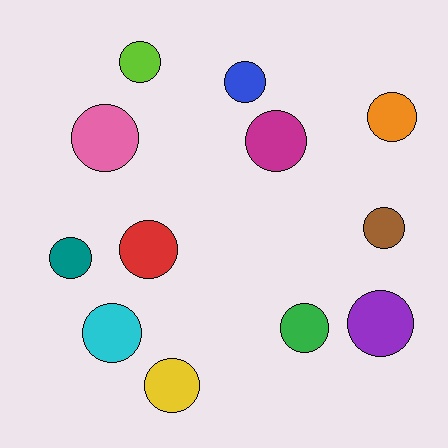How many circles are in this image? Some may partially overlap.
There are 12 circles.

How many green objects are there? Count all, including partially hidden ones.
There is 1 green object.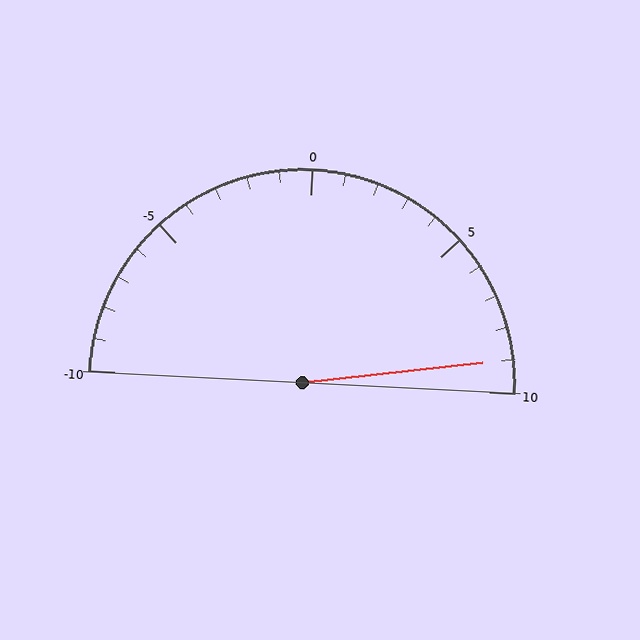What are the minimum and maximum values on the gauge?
The gauge ranges from -10 to 10.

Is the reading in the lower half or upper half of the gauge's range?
The reading is in the upper half of the range (-10 to 10).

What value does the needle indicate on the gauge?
The needle indicates approximately 9.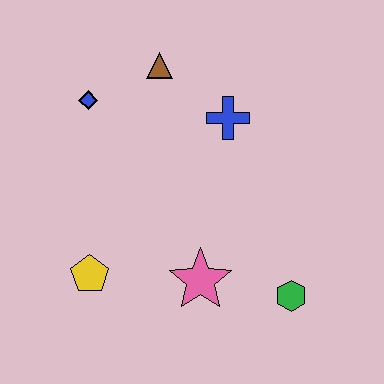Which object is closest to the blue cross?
The brown triangle is closest to the blue cross.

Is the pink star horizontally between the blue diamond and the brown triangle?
No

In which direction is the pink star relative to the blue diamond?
The pink star is below the blue diamond.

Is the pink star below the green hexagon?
No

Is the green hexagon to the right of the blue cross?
Yes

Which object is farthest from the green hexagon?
The blue diamond is farthest from the green hexagon.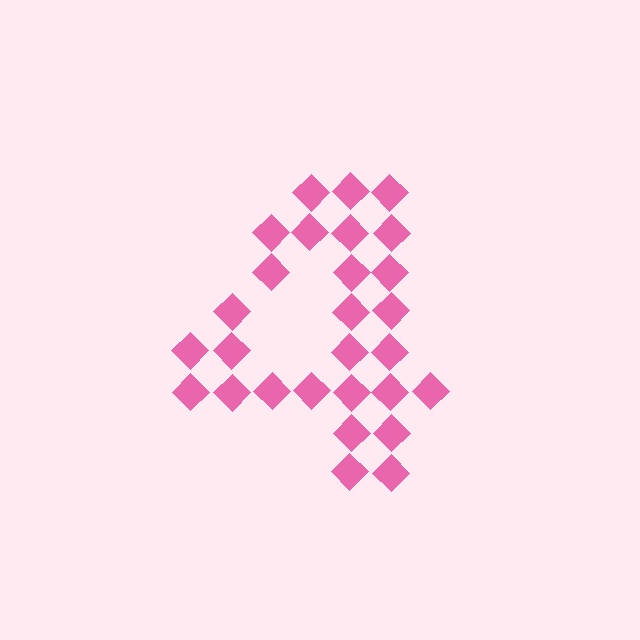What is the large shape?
The large shape is the digit 4.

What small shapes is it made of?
It is made of small diamonds.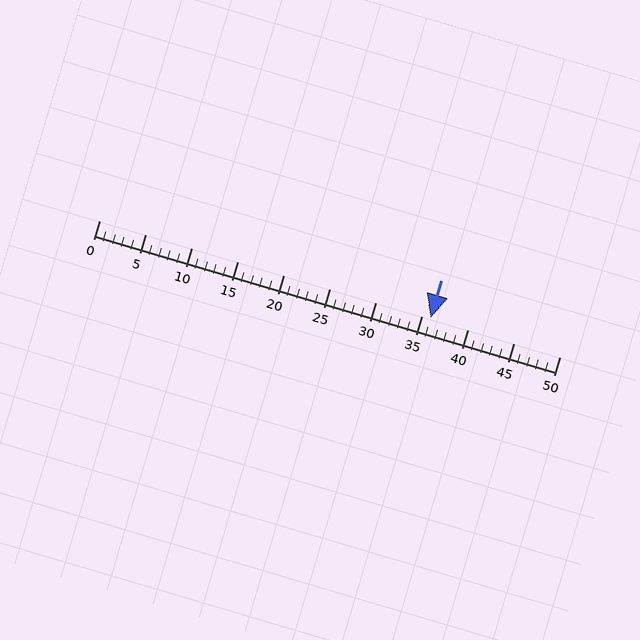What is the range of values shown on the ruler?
The ruler shows values from 0 to 50.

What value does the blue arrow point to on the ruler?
The blue arrow points to approximately 36.